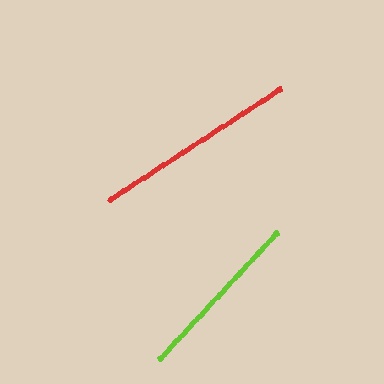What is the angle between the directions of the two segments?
Approximately 14 degrees.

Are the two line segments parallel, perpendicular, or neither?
Neither parallel nor perpendicular — they differ by about 14°.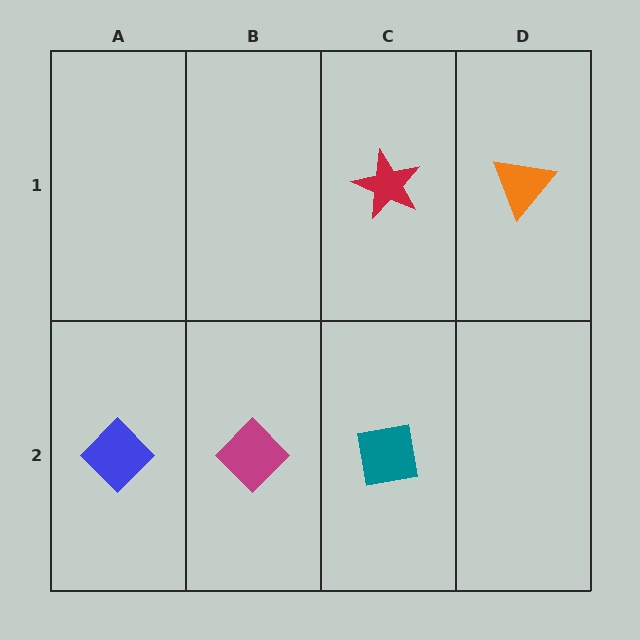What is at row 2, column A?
A blue diamond.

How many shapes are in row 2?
3 shapes.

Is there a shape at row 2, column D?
No, that cell is empty.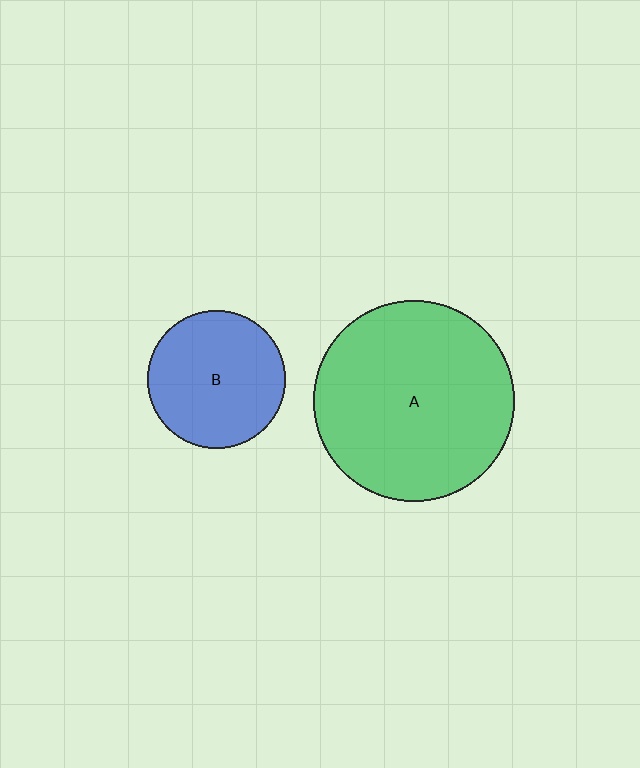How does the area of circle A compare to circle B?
Approximately 2.1 times.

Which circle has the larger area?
Circle A (green).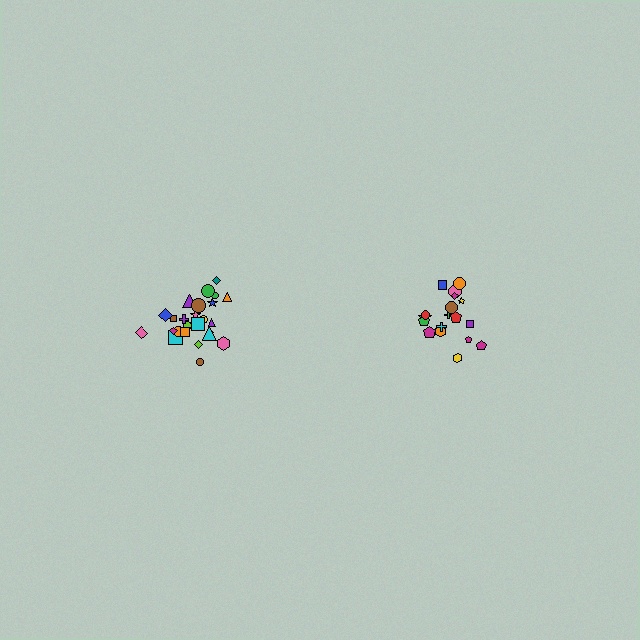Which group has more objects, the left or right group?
The left group.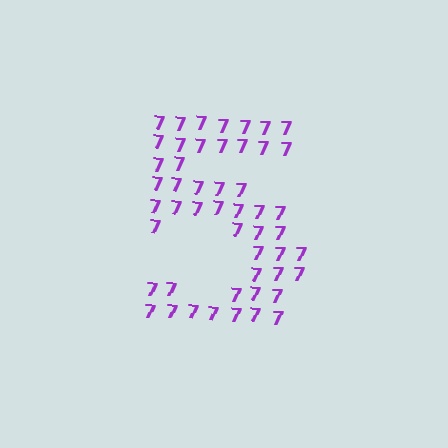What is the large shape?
The large shape is the digit 5.